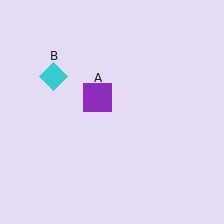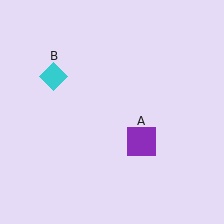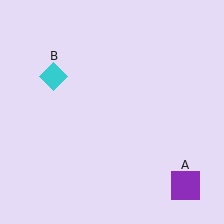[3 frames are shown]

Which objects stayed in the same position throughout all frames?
Cyan diamond (object B) remained stationary.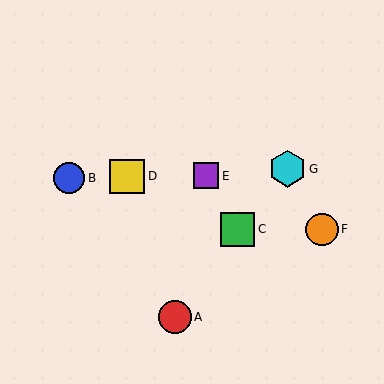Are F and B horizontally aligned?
No, F is at y≈229 and B is at y≈178.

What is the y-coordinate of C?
Object C is at y≈229.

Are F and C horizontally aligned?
Yes, both are at y≈229.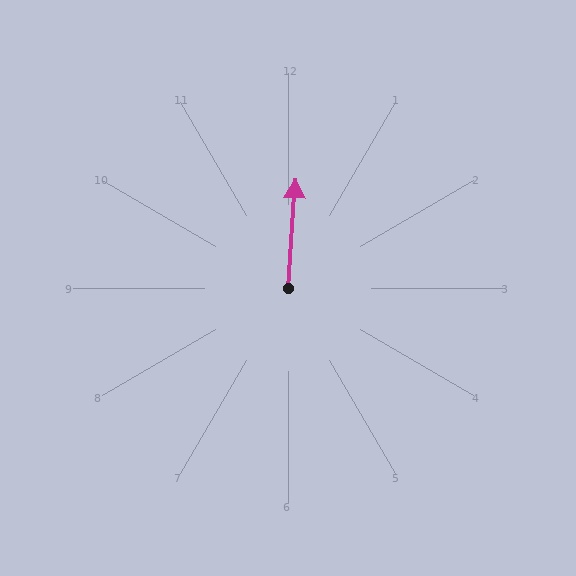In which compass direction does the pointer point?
North.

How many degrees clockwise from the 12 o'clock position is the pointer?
Approximately 4 degrees.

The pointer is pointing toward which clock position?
Roughly 12 o'clock.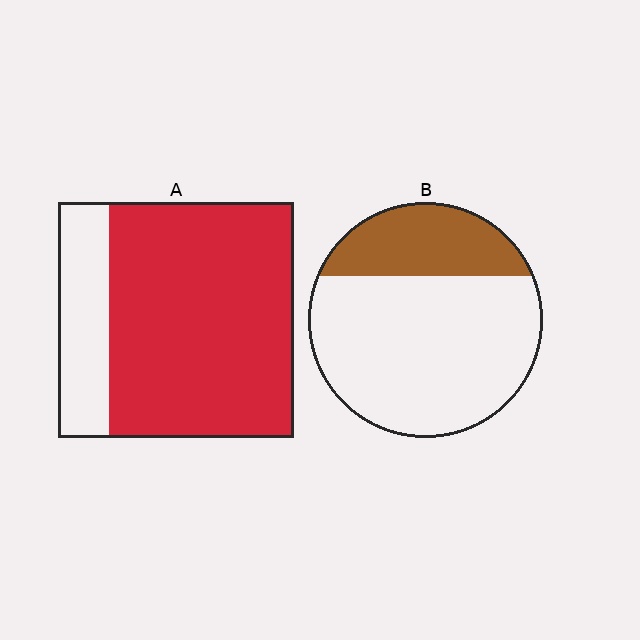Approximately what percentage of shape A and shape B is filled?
A is approximately 80% and B is approximately 25%.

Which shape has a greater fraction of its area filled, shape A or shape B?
Shape A.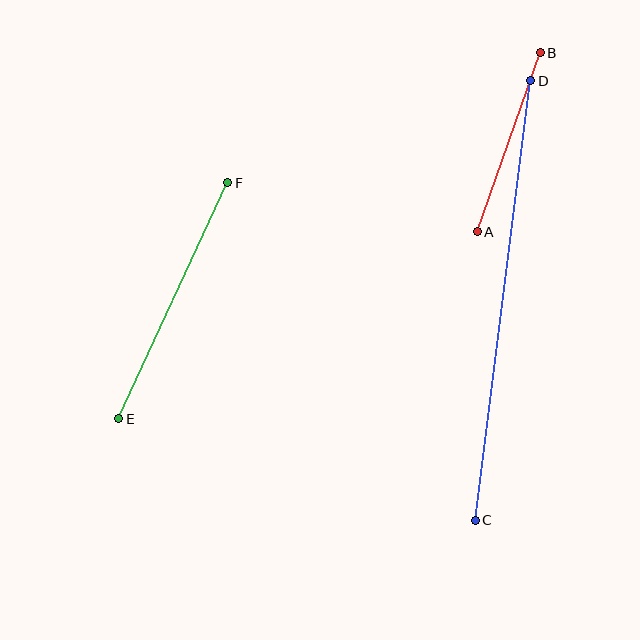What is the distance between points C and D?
The distance is approximately 443 pixels.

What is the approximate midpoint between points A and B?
The midpoint is at approximately (509, 142) pixels.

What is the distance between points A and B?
The distance is approximately 190 pixels.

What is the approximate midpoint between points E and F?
The midpoint is at approximately (173, 301) pixels.